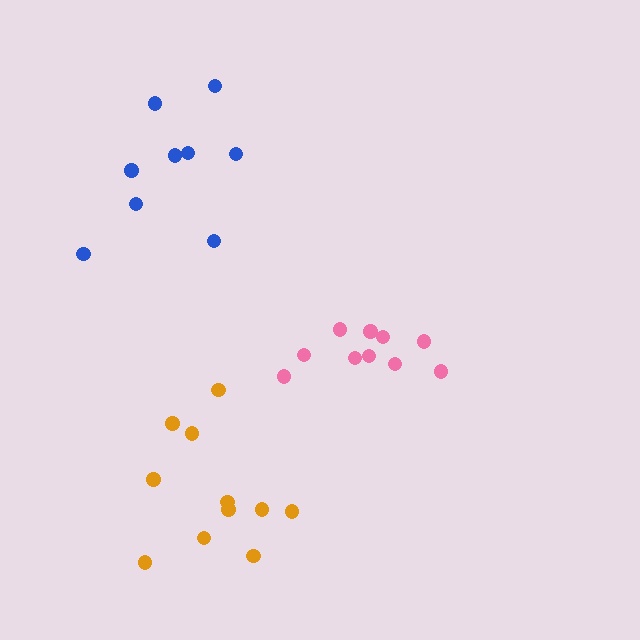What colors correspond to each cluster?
The clusters are colored: pink, orange, blue.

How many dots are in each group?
Group 1: 10 dots, Group 2: 11 dots, Group 3: 9 dots (30 total).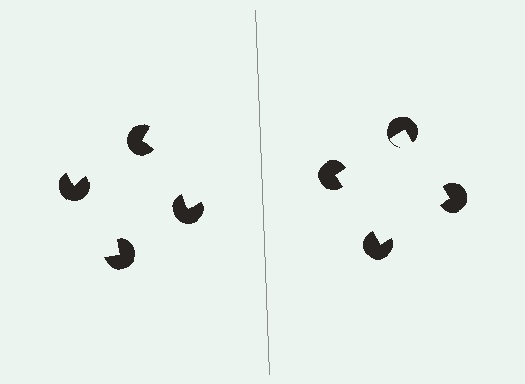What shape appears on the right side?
An illusory square.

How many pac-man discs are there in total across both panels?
8 — 4 on each side.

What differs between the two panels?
The pac-man discs are positioned identically on both sides; only the wedge orientations differ. On the right they align to a square; on the left they are misaligned.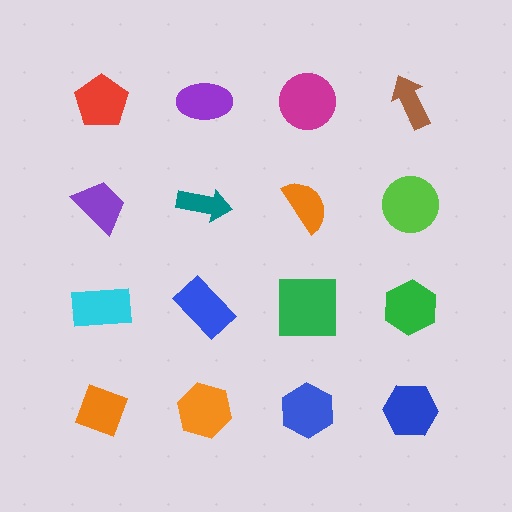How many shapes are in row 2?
4 shapes.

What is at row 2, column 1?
A purple trapezoid.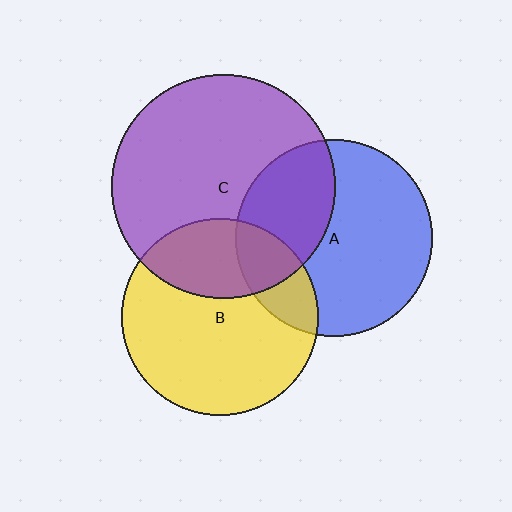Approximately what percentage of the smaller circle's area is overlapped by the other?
Approximately 20%.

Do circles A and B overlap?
Yes.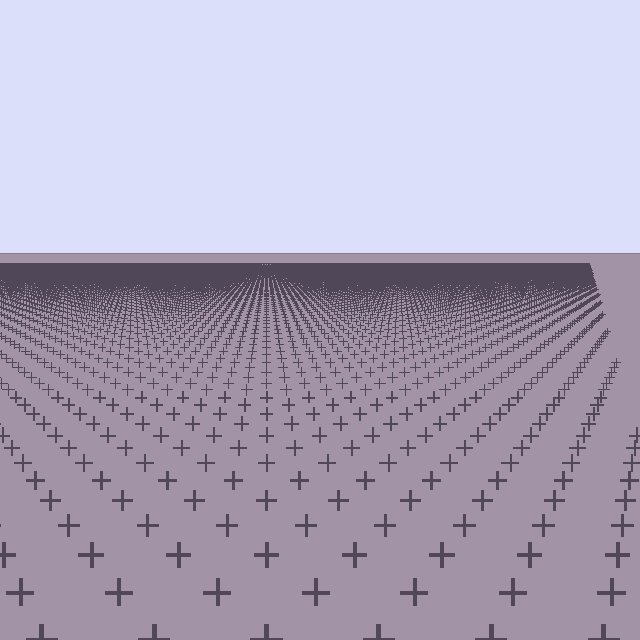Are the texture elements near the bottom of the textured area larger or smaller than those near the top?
Larger. Near the bottom, elements are closer to the viewer and appear at a bigger on-screen size.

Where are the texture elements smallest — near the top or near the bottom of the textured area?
Near the top.